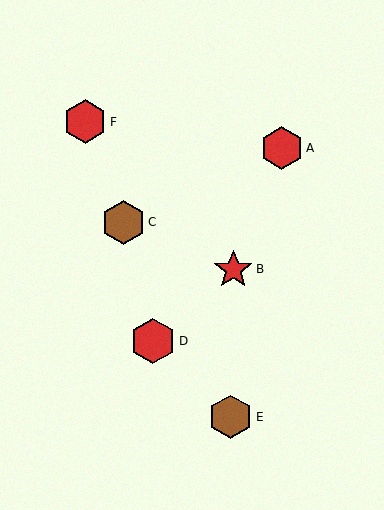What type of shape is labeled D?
Shape D is a red hexagon.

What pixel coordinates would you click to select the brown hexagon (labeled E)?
Click at (231, 417) to select the brown hexagon E.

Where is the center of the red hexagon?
The center of the red hexagon is at (153, 341).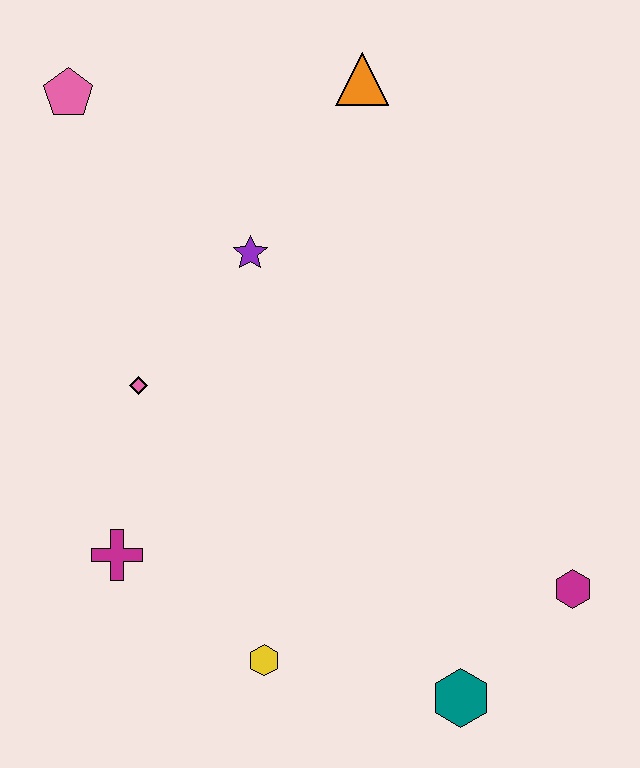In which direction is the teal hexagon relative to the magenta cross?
The teal hexagon is to the right of the magenta cross.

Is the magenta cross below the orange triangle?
Yes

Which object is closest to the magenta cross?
The pink diamond is closest to the magenta cross.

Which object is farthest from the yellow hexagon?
The pink pentagon is farthest from the yellow hexagon.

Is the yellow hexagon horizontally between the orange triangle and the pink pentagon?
Yes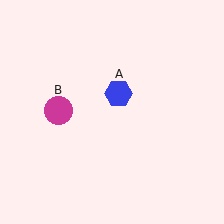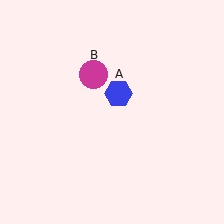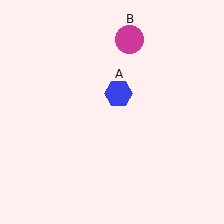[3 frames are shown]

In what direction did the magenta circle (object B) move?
The magenta circle (object B) moved up and to the right.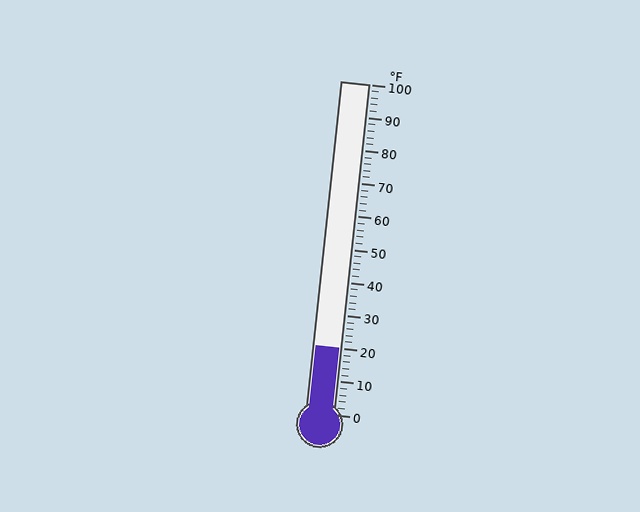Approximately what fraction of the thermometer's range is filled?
The thermometer is filled to approximately 20% of its range.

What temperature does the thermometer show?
The thermometer shows approximately 20°F.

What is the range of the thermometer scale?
The thermometer scale ranges from 0°F to 100°F.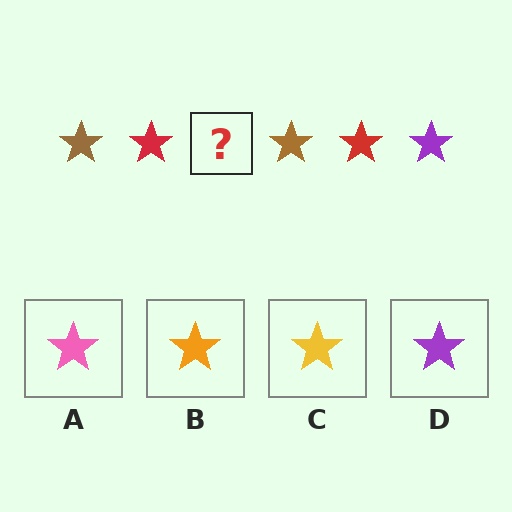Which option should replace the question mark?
Option D.